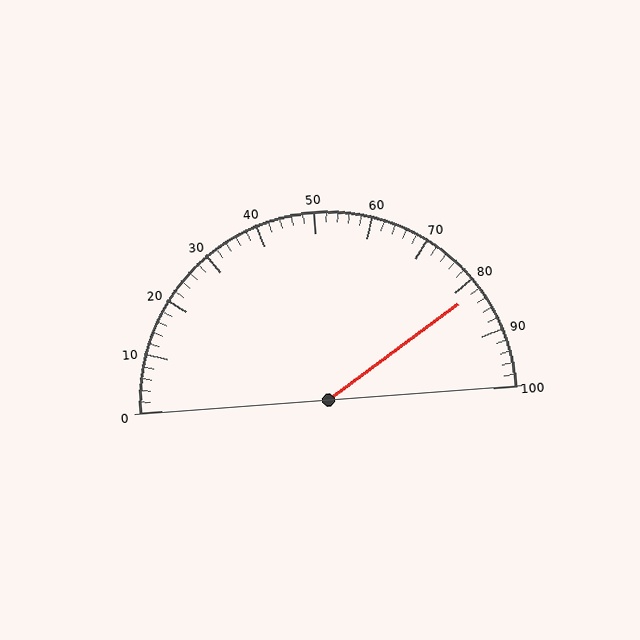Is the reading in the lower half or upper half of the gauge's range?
The reading is in the upper half of the range (0 to 100).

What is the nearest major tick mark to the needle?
The nearest major tick mark is 80.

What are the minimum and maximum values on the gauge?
The gauge ranges from 0 to 100.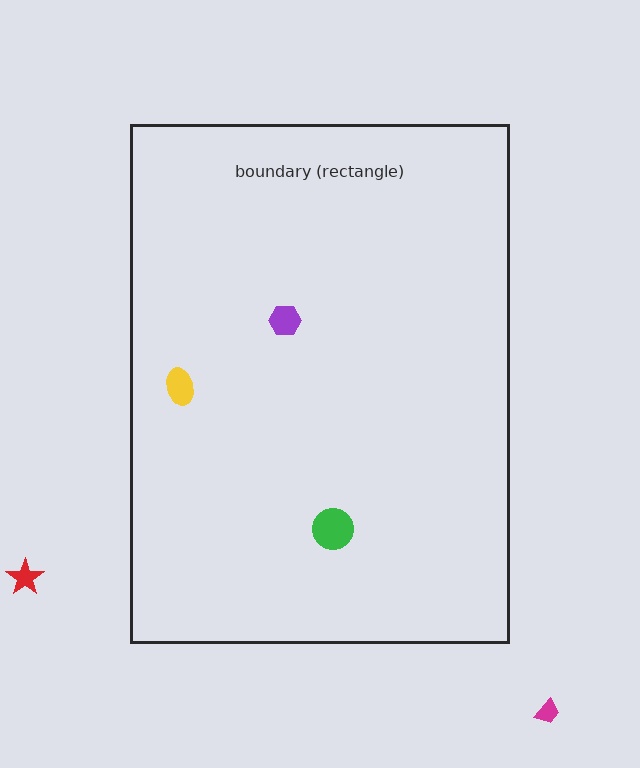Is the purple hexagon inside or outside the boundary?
Inside.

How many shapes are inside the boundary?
3 inside, 2 outside.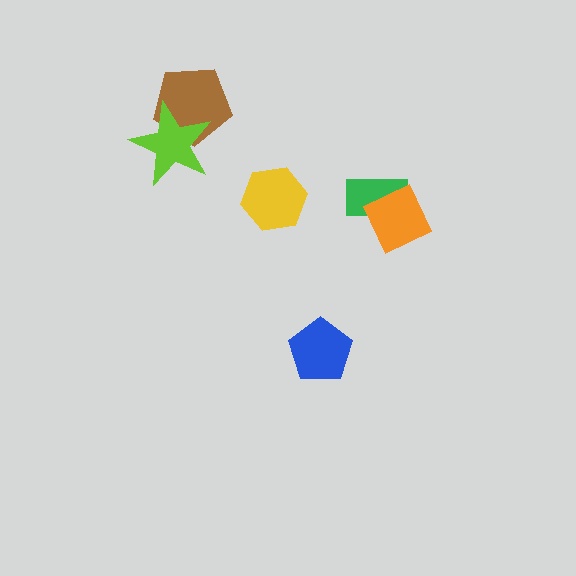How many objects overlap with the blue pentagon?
0 objects overlap with the blue pentagon.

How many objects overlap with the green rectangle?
1 object overlaps with the green rectangle.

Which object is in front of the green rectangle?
The orange square is in front of the green rectangle.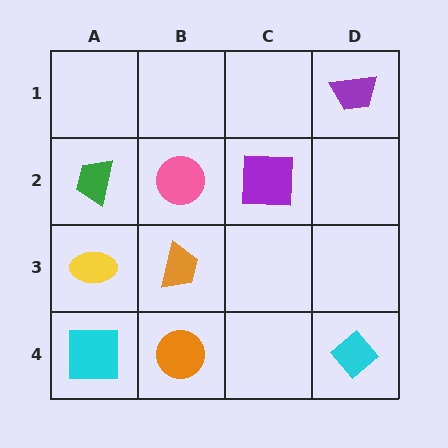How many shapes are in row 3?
2 shapes.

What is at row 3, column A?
A yellow ellipse.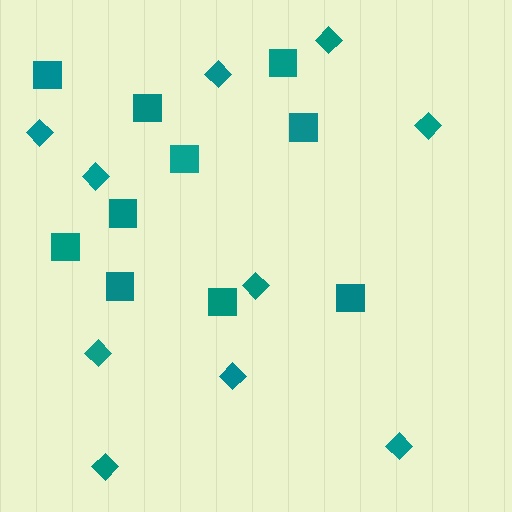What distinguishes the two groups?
There are 2 groups: one group of squares (10) and one group of diamonds (10).